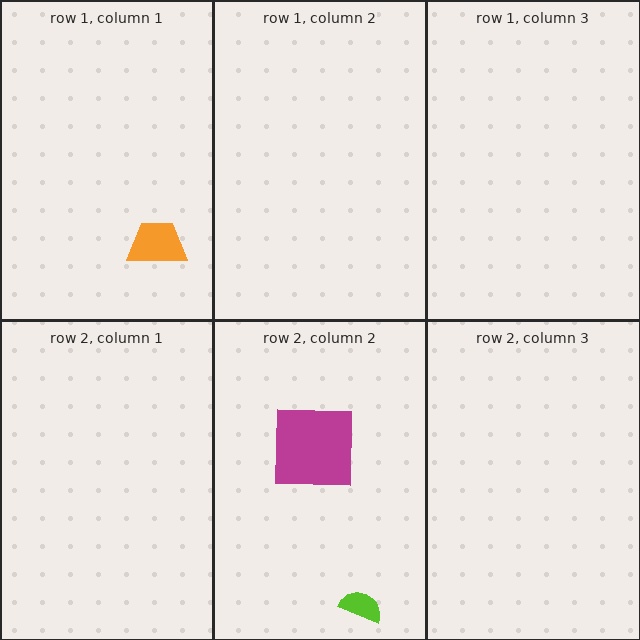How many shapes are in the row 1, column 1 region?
1.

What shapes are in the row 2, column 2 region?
The lime semicircle, the magenta square.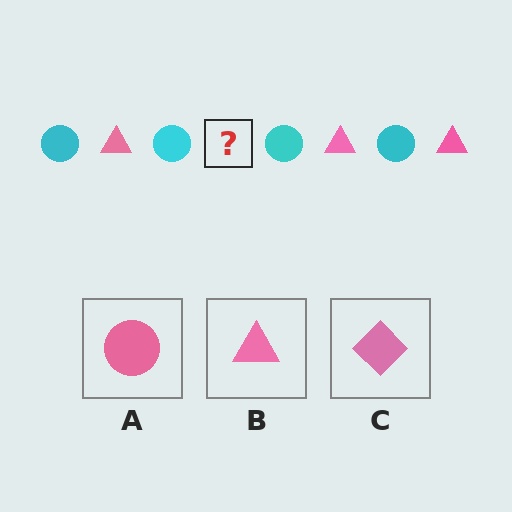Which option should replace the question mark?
Option B.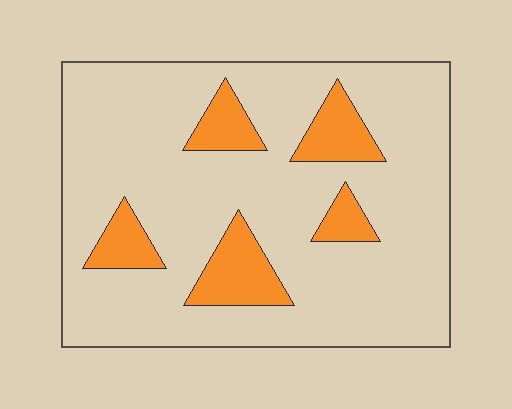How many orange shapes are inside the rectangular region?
5.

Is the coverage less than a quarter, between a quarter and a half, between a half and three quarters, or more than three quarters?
Less than a quarter.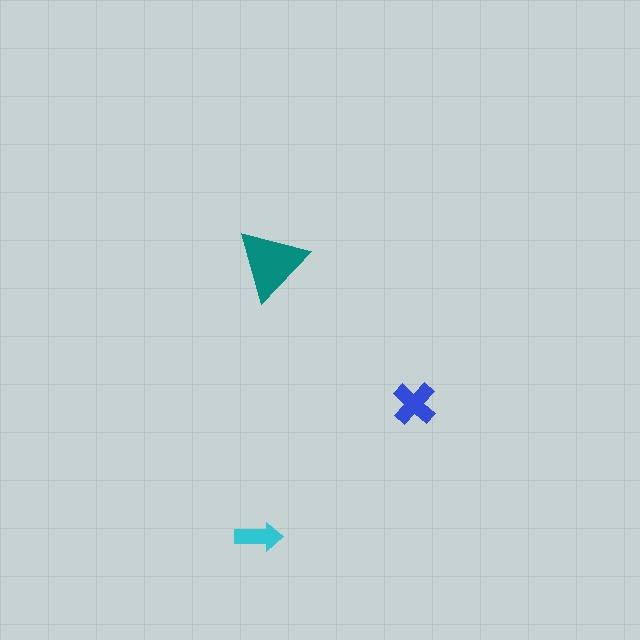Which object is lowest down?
The cyan arrow is bottommost.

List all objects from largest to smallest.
The teal triangle, the blue cross, the cyan arrow.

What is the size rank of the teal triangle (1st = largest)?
1st.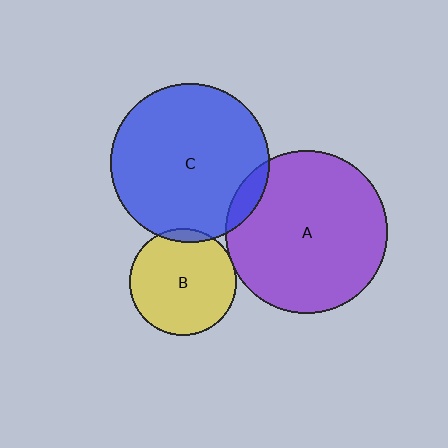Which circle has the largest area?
Circle A (purple).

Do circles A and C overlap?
Yes.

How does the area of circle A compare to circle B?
Approximately 2.3 times.